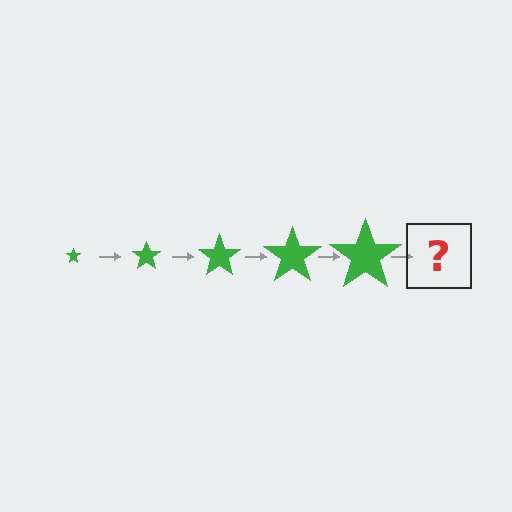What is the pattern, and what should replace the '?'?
The pattern is that the star gets progressively larger each step. The '?' should be a green star, larger than the previous one.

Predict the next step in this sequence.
The next step is a green star, larger than the previous one.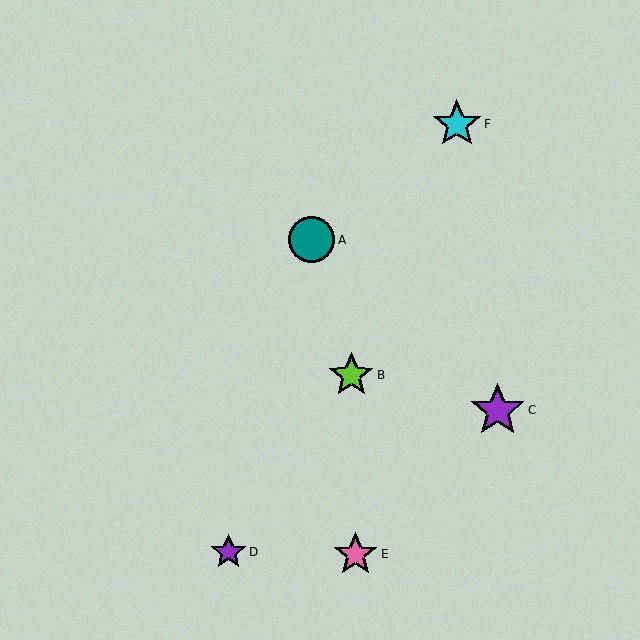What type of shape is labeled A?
Shape A is a teal circle.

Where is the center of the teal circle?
The center of the teal circle is at (312, 240).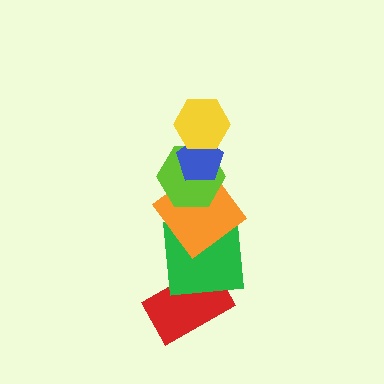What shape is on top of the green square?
The orange diamond is on top of the green square.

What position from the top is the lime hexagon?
The lime hexagon is 3rd from the top.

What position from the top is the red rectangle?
The red rectangle is 6th from the top.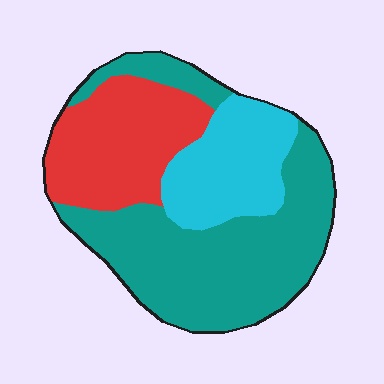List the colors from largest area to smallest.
From largest to smallest: teal, red, cyan.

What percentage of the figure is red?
Red takes up between a quarter and a half of the figure.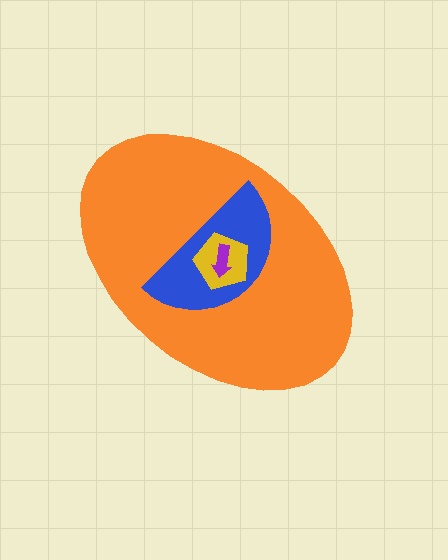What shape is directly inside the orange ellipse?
The blue semicircle.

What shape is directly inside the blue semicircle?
The yellow pentagon.